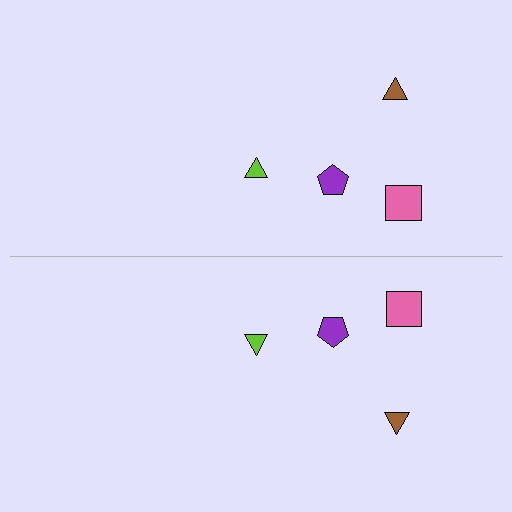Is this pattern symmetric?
Yes, this pattern has bilateral (reflection) symmetry.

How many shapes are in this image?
There are 8 shapes in this image.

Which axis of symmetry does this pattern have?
The pattern has a horizontal axis of symmetry running through the center of the image.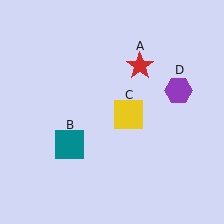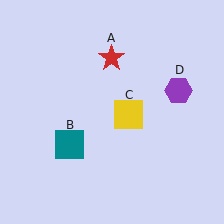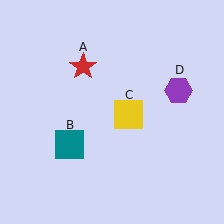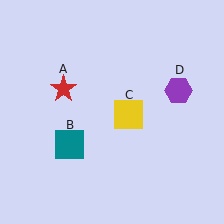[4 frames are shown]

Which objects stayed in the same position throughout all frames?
Teal square (object B) and yellow square (object C) and purple hexagon (object D) remained stationary.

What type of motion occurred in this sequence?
The red star (object A) rotated counterclockwise around the center of the scene.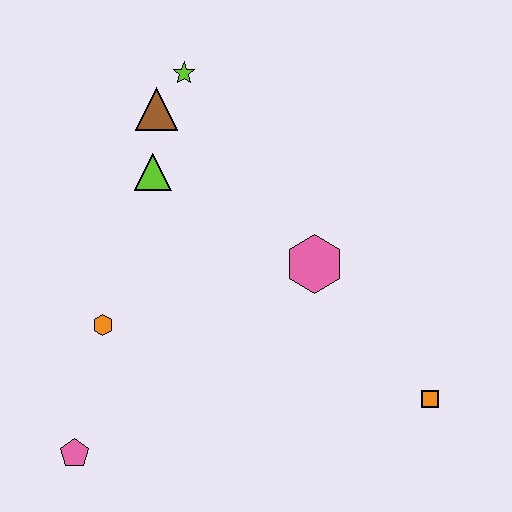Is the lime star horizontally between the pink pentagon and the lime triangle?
No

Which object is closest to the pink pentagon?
The orange hexagon is closest to the pink pentagon.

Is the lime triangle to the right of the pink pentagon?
Yes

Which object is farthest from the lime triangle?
The orange square is farthest from the lime triangle.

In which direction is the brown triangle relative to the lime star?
The brown triangle is below the lime star.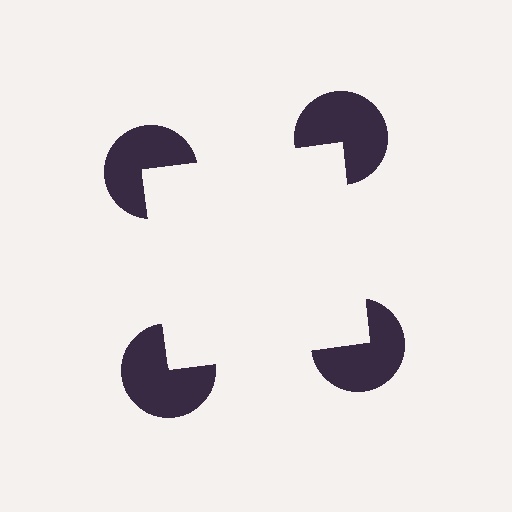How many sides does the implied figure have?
4 sides.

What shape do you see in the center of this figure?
An illusory square — its edges are inferred from the aligned wedge cuts in the pac-man discs, not physically drawn.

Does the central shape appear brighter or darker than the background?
It typically appears slightly brighter than the background, even though no actual brightness change is drawn.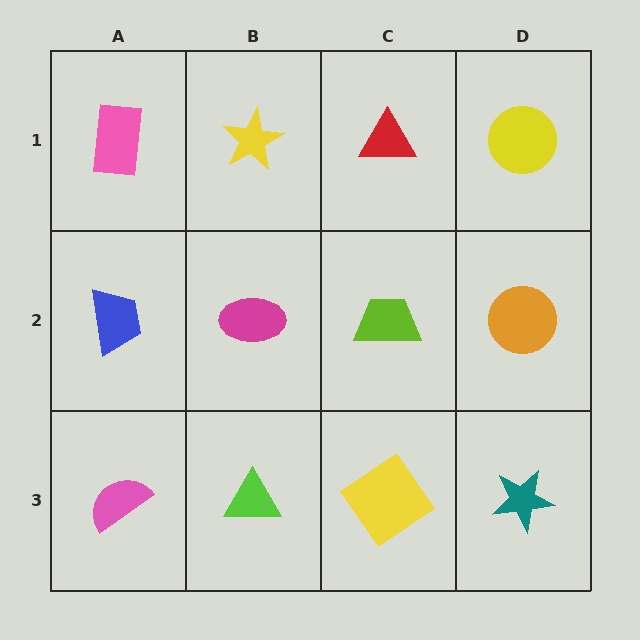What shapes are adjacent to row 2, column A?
A pink rectangle (row 1, column A), a pink semicircle (row 3, column A), a magenta ellipse (row 2, column B).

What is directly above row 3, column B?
A magenta ellipse.